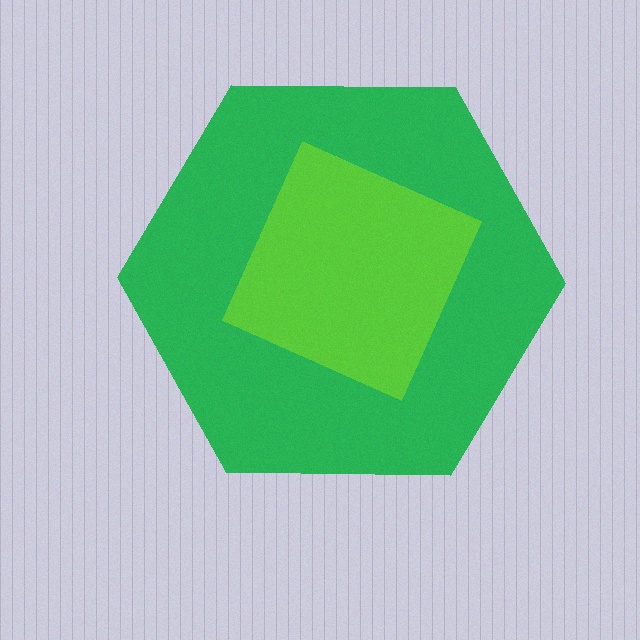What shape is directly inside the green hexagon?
The lime square.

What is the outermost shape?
The green hexagon.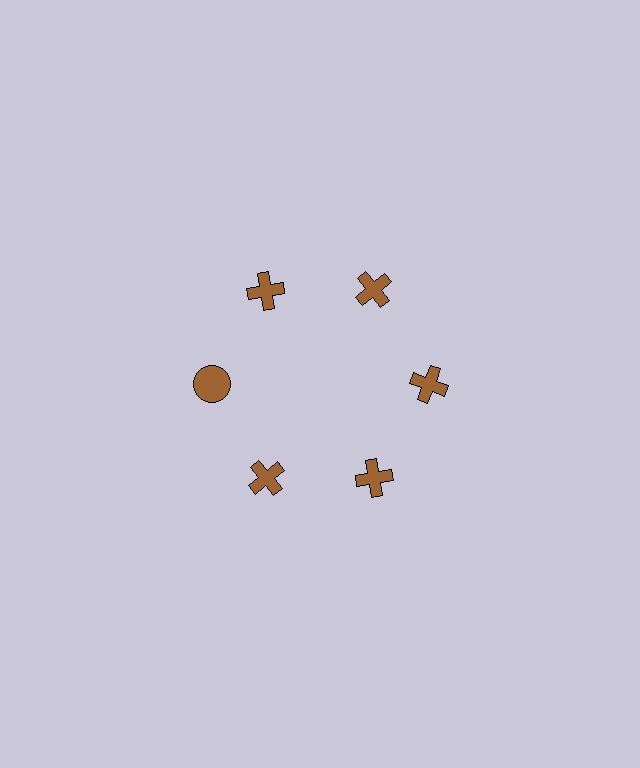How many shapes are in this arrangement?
There are 6 shapes arranged in a ring pattern.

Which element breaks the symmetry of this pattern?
The brown circle at roughly the 9 o'clock position breaks the symmetry. All other shapes are brown crosses.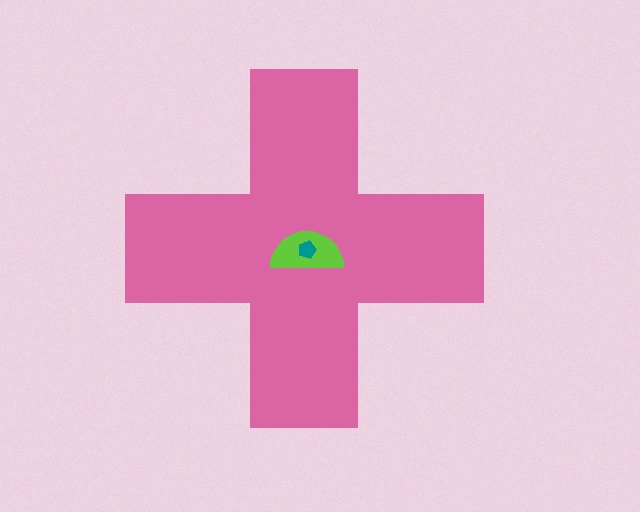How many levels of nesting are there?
3.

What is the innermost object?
The teal pentagon.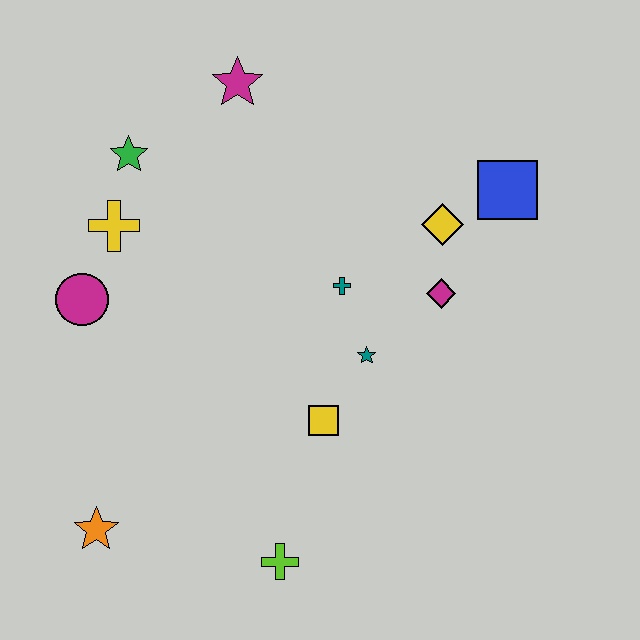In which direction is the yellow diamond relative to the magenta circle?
The yellow diamond is to the right of the magenta circle.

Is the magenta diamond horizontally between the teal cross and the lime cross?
No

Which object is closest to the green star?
The yellow cross is closest to the green star.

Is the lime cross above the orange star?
No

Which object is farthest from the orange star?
The blue square is farthest from the orange star.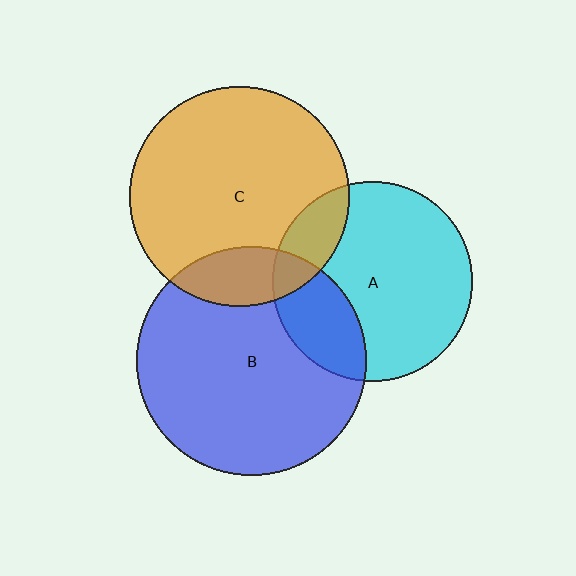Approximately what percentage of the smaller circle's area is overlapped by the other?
Approximately 25%.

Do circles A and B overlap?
Yes.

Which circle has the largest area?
Circle B (blue).